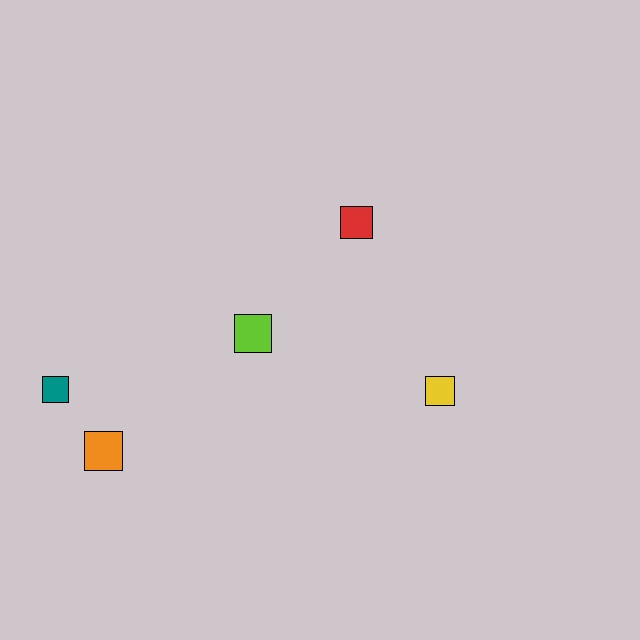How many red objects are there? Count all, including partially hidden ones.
There is 1 red object.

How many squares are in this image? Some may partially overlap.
There are 5 squares.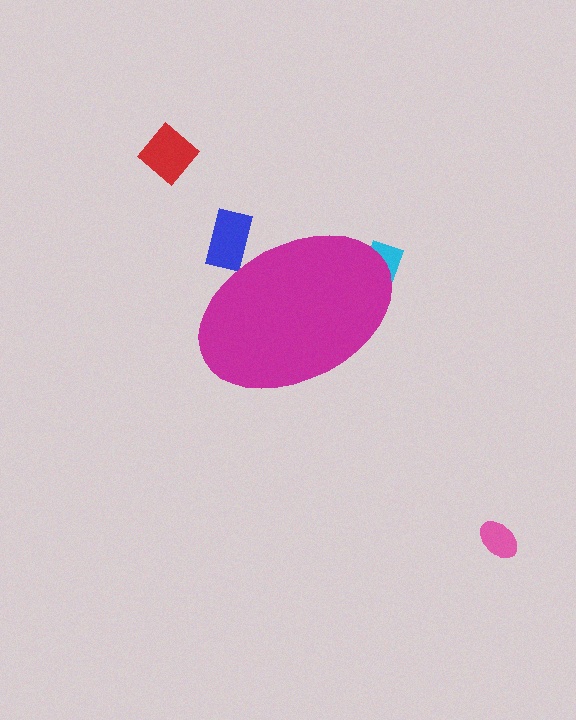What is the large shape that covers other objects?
A magenta ellipse.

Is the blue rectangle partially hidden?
Yes, the blue rectangle is partially hidden behind the magenta ellipse.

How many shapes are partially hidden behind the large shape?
2 shapes are partially hidden.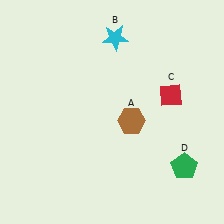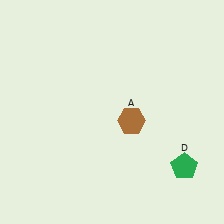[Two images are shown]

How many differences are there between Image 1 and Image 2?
There are 2 differences between the two images.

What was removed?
The red diamond (C), the cyan star (B) were removed in Image 2.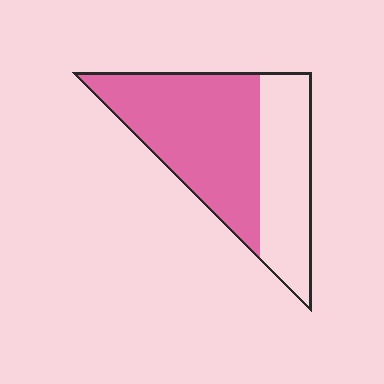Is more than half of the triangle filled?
Yes.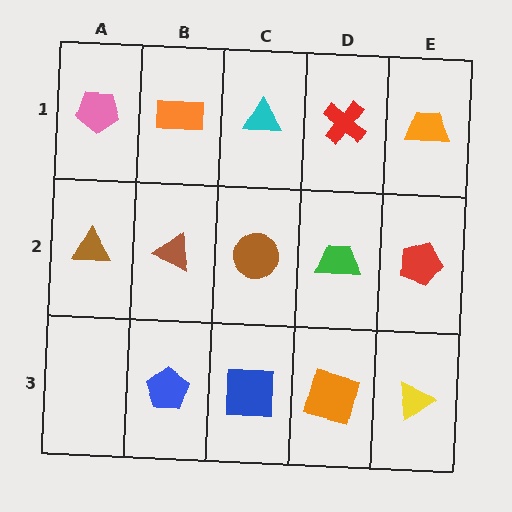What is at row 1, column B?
An orange rectangle.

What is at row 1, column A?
A pink pentagon.